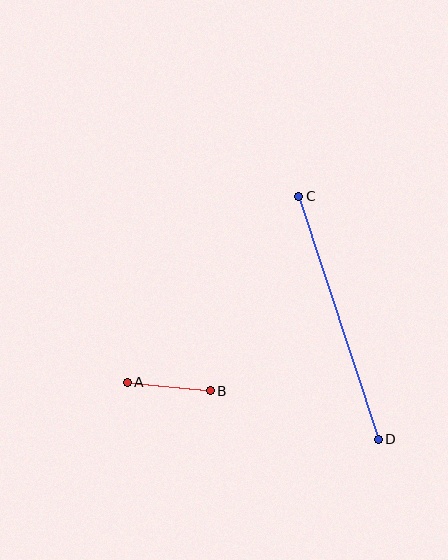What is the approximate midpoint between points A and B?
The midpoint is at approximately (169, 387) pixels.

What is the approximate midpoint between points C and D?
The midpoint is at approximately (339, 318) pixels.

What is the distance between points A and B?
The distance is approximately 84 pixels.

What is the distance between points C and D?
The distance is approximately 256 pixels.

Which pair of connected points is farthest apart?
Points C and D are farthest apart.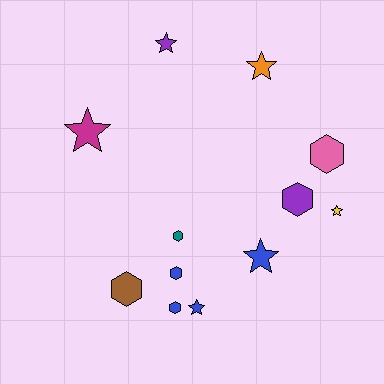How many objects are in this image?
There are 12 objects.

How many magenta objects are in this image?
There is 1 magenta object.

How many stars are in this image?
There are 6 stars.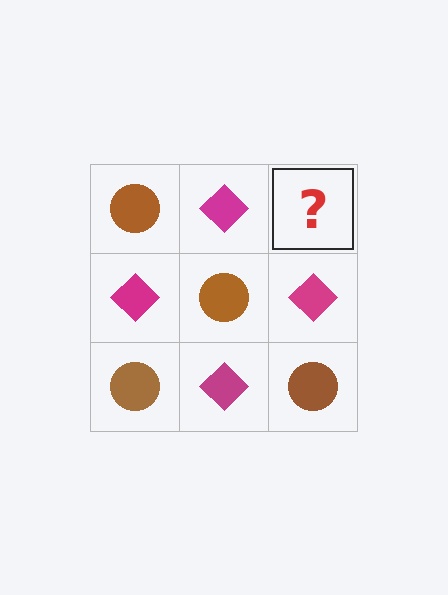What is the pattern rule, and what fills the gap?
The rule is that it alternates brown circle and magenta diamond in a checkerboard pattern. The gap should be filled with a brown circle.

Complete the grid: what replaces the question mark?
The question mark should be replaced with a brown circle.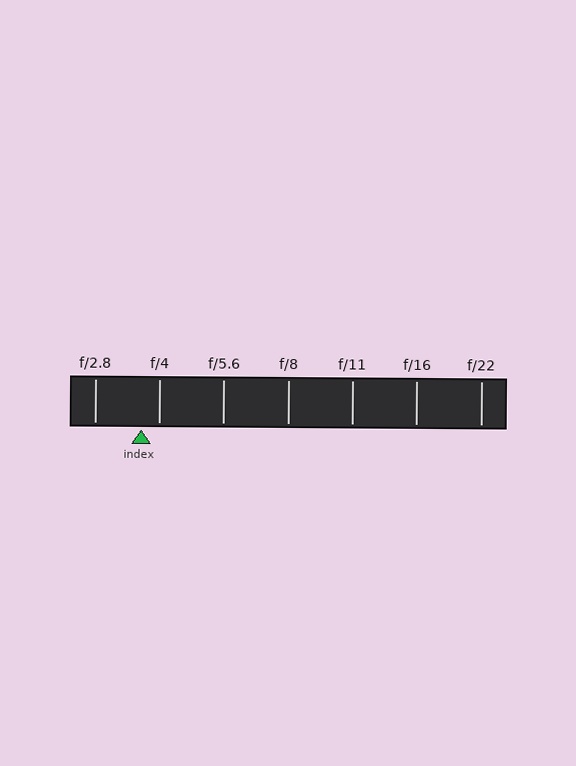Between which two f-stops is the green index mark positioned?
The index mark is between f/2.8 and f/4.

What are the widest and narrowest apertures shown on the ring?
The widest aperture shown is f/2.8 and the narrowest is f/22.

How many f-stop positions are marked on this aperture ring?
There are 7 f-stop positions marked.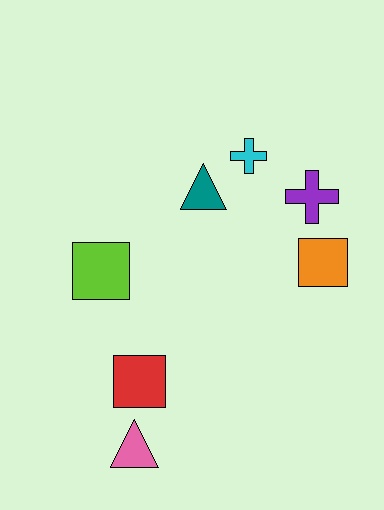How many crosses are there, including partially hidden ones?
There are 2 crosses.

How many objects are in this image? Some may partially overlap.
There are 7 objects.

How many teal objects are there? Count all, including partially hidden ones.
There is 1 teal object.